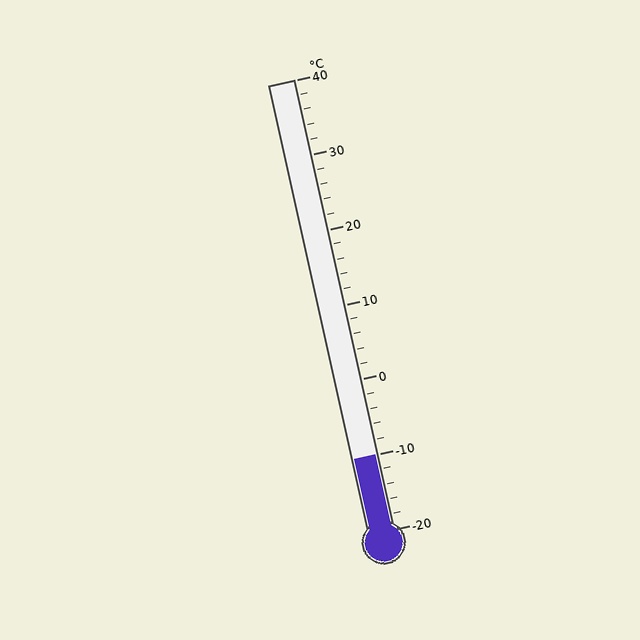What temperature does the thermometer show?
The thermometer shows approximately -10°C.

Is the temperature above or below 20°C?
The temperature is below 20°C.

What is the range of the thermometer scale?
The thermometer scale ranges from -20°C to 40°C.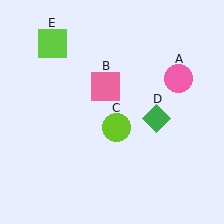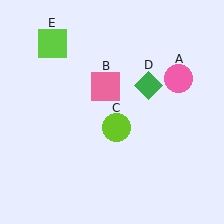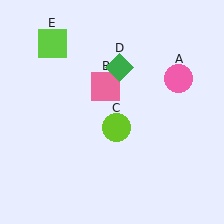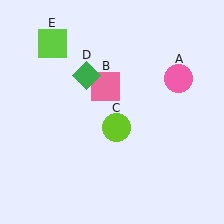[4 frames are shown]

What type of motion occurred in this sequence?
The green diamond (object D) rotated counterclockwise around the center of the scene.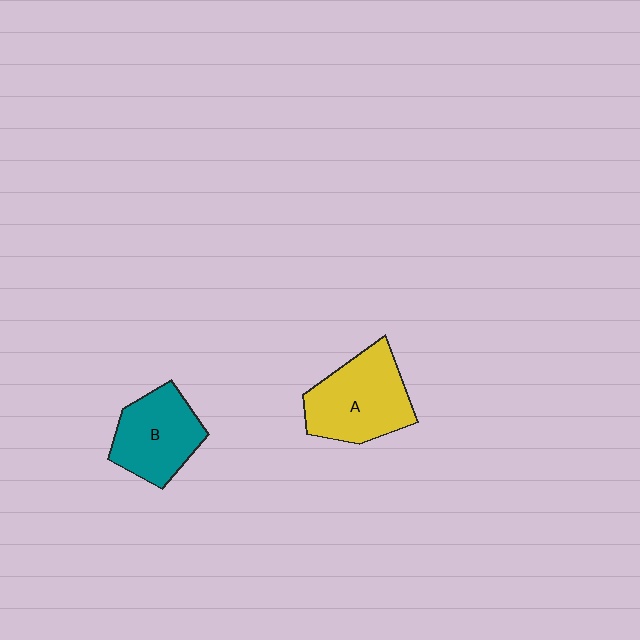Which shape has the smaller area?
Shape B (teal).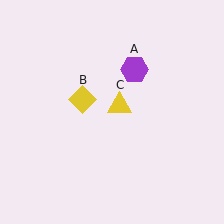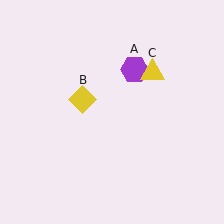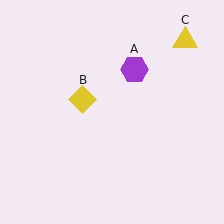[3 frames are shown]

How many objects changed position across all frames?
1 object changed position: yellow triangle (object C).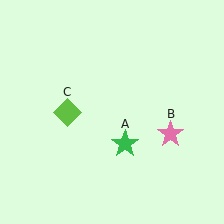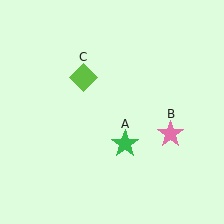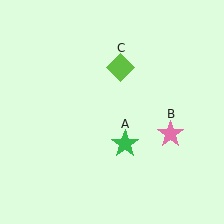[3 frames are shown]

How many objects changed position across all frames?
1 object changed position: lime diamond (object C).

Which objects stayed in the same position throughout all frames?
Green star (object A) and pink star (object B) remained stationary.